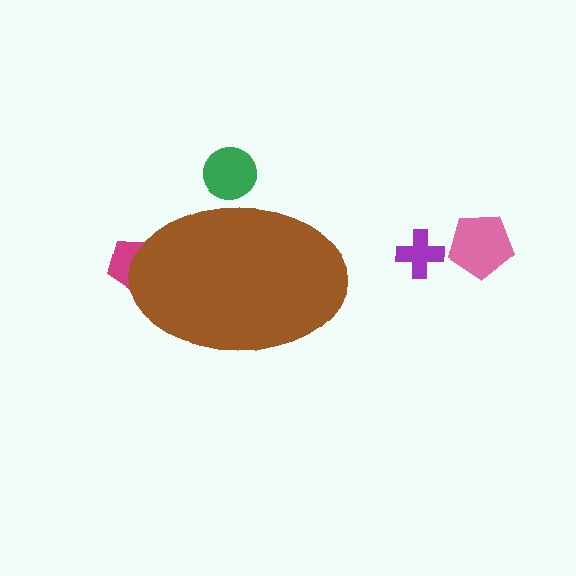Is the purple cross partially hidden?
No, the purple cross is fully visible.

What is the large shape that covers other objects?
A brown ellipse.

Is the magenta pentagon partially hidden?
Yes, the magenta pentagon is partially hidden behind the brown ellipse.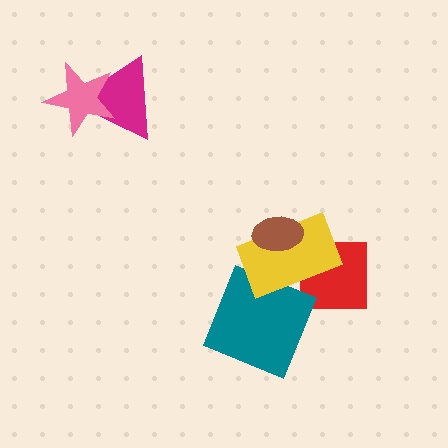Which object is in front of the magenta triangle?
The pink star is in front of the magenta triangle.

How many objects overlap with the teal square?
1 object overlaps with the teal square.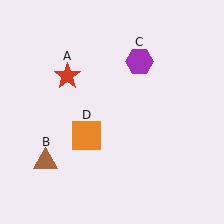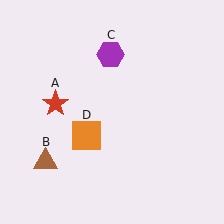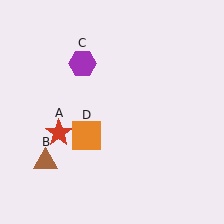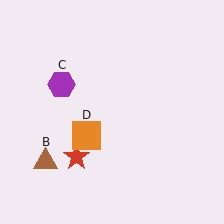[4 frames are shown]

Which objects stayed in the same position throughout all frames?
Brown triangle (object B) and orange square (object D) remained stationary.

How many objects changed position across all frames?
2 objects changed position: red star (object A), purple hexagon (object C).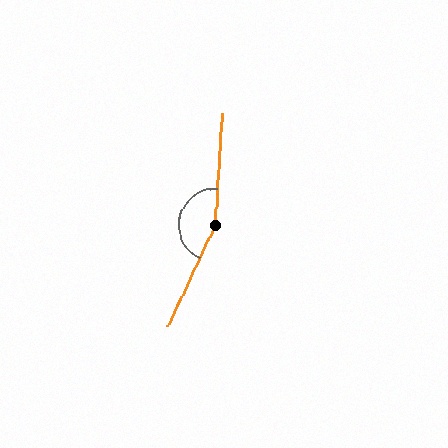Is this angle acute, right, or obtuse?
It is obtuse.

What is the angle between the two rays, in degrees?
Approximately 159 degrees.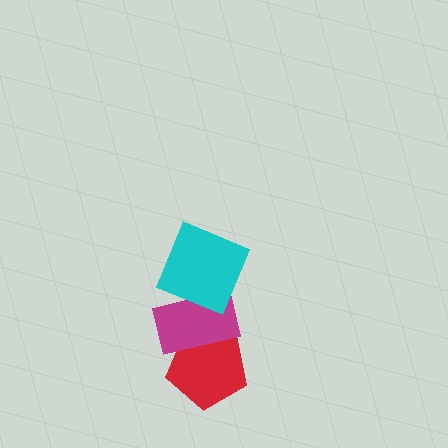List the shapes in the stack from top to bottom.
From top to bottom: the cyan square, the magenta rectangle, the red pentagon.